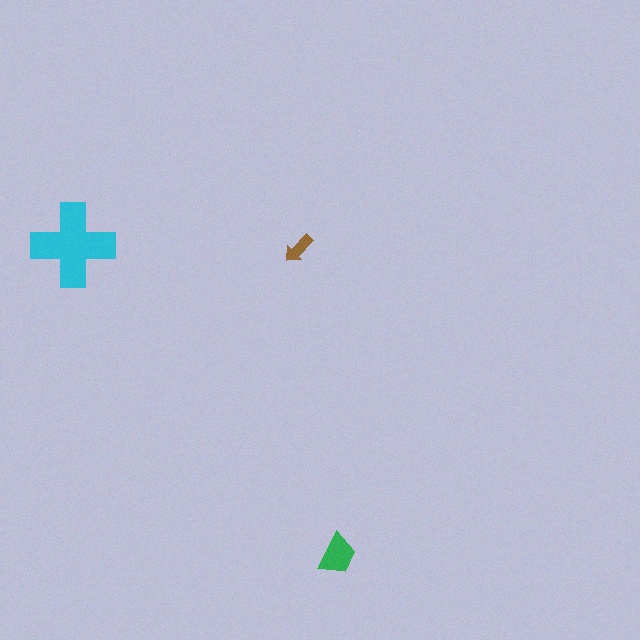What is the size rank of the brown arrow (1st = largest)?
3rd.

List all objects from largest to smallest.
The cyan cross, the green trapezoid, the brown arrow.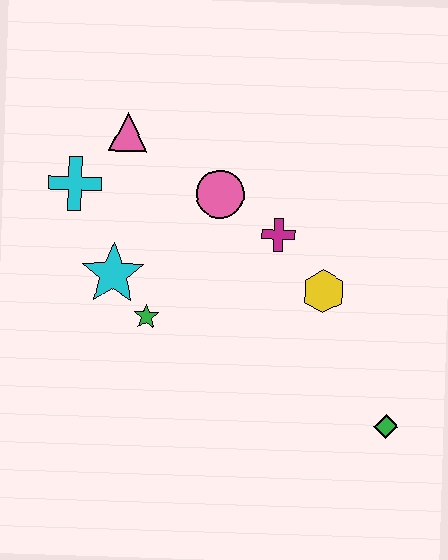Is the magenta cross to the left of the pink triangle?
No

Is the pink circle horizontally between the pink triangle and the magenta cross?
Yes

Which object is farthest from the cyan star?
The green diamond is farthest from the cyan star.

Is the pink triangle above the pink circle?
Yes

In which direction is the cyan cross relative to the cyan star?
The cyan cross is above the cyan star.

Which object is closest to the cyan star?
The green star is closest to the cyan star.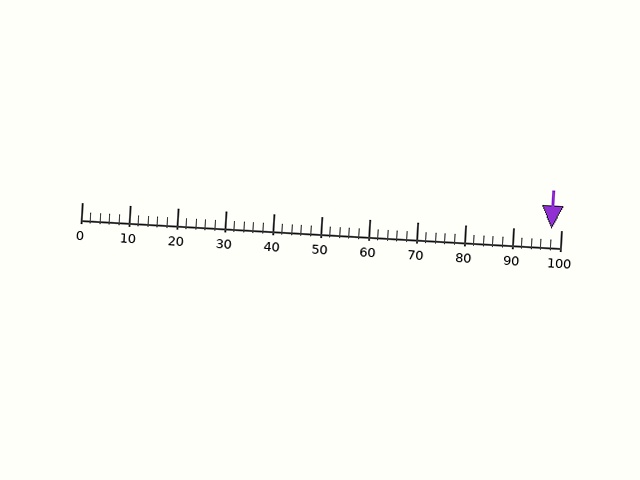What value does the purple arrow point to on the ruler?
The purple arrow points to approximately 98.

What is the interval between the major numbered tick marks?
The major tick marks are spaced 10 units apart.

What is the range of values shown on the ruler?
The ruler shows values from 0 to 100.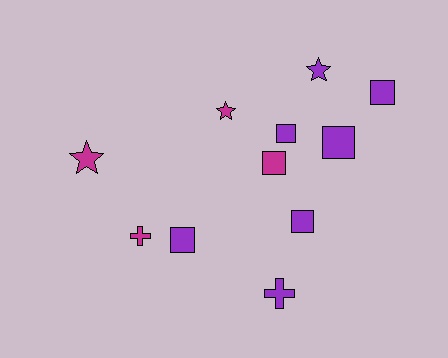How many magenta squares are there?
There is 1 magenta square.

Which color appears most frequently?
Purple, with 7 objects.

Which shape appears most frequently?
Square, with 6 objects.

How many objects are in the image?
There are 11 objects.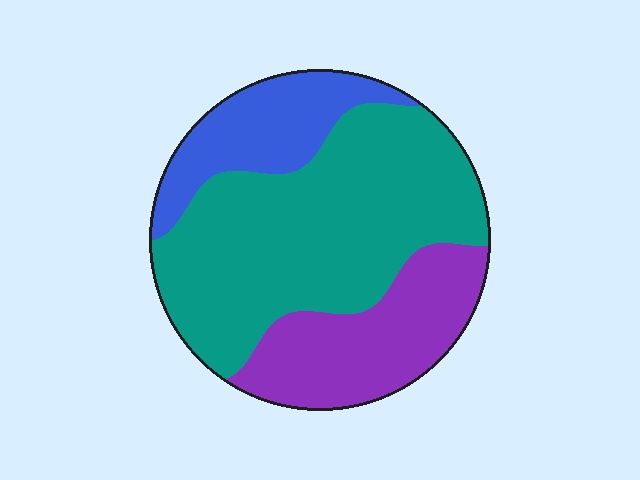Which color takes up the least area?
Blue, at roughly 20%.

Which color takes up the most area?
Teal, at roughly 55%.